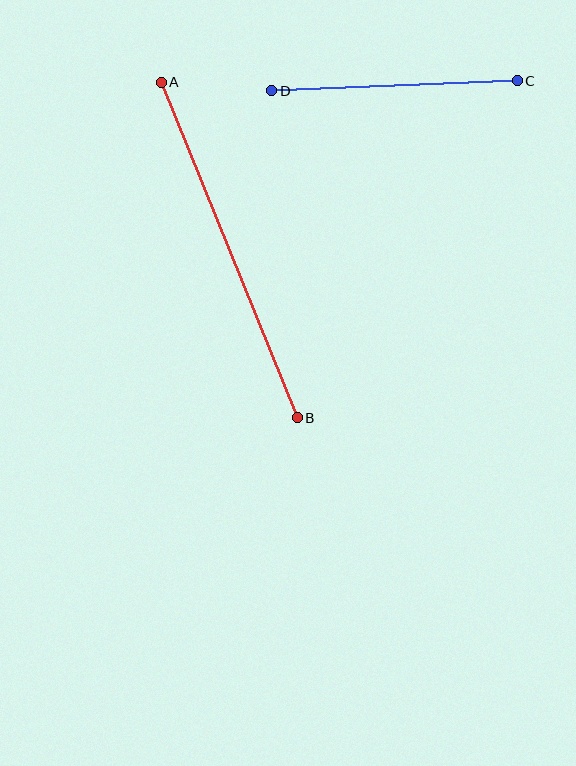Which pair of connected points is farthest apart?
Points A and B are farthest apart.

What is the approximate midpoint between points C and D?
The midpoint is at approximately (394, 86) pixels.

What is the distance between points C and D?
The distance is approximately 246 pixels.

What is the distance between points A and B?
The distance is approximately 362 pixels.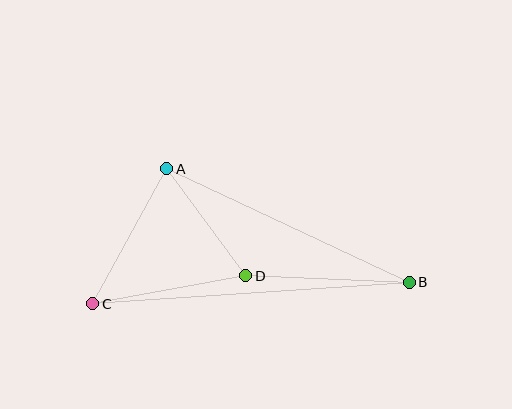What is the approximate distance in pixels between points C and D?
The distance between C and D is approximately 156 pixels.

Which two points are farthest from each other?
Points B and C are farthest from each other.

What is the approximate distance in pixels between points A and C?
The distance between A and C is approximately 154 pixels.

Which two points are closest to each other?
Points A and D are closest to each other.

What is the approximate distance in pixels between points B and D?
The distance between B and D is approximately 163 pixels.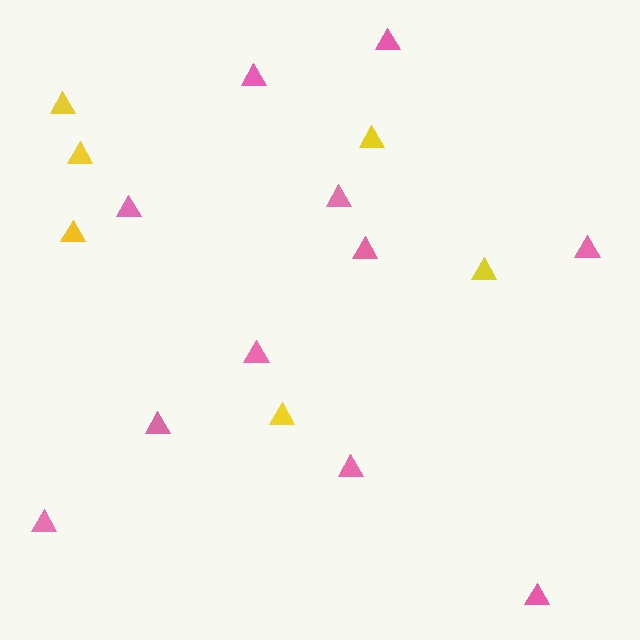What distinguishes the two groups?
There are 2 groups: one group of yellow triangles (6) and one group of pink triangles (11).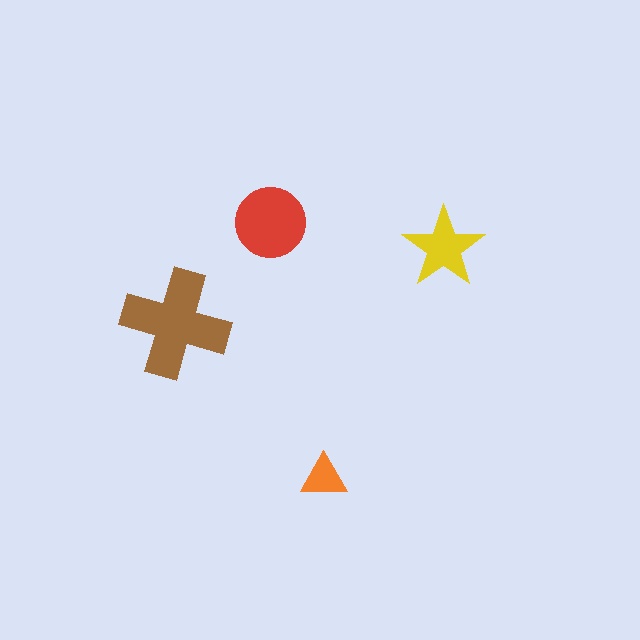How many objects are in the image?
There are 4 objects in the image.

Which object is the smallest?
The orange triangle.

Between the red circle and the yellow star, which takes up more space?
The red circle.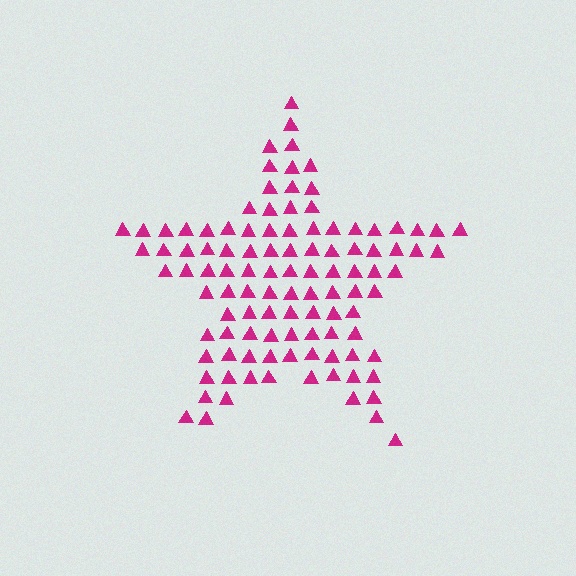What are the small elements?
The small elements are triangles.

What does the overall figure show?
The overall figure shows a star.